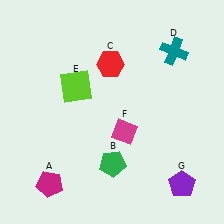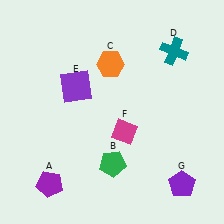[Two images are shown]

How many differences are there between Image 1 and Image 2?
There are 3 differences between the two images.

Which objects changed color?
A changed from magenta to purple. C changed from red to orange. E changed from lime to purple.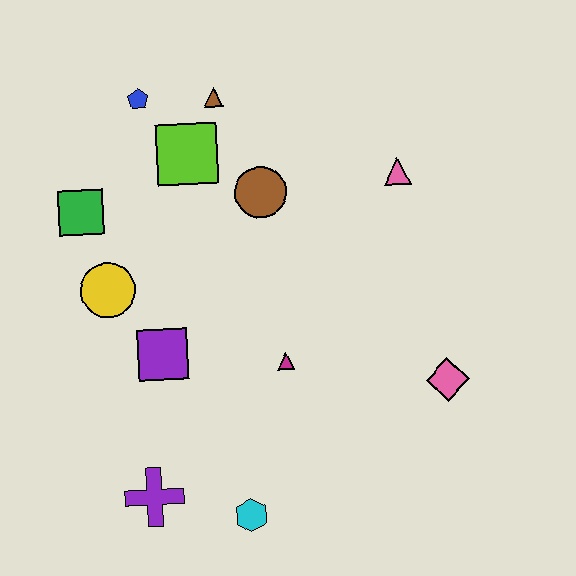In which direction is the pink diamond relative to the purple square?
The pink diamond is to the right of the purple square.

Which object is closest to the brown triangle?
The lime square is closest to the brown triangle.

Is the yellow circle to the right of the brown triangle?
No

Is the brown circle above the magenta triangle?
Yes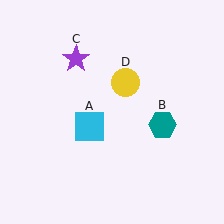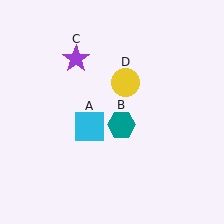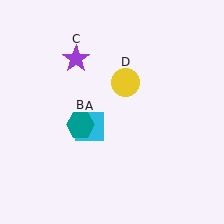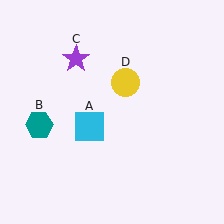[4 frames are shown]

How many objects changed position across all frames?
1 object changed position: teal hexagon (object B).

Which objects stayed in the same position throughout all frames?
Cyan square (object A) and purple star (object C) and yellow circle (object D) remained stationary.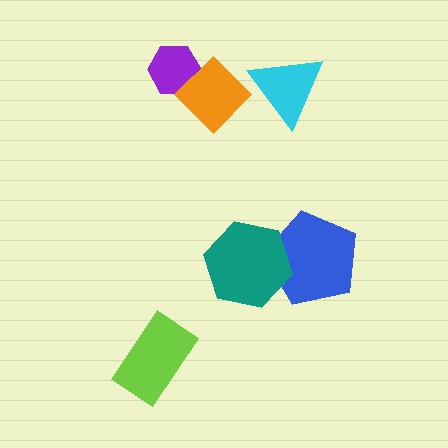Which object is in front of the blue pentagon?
The teal hexagon is in front of the blue pentagon.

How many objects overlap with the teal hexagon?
1 object overlaps with the teal hexagon.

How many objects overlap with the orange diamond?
1 object overlaps with the orange diamond.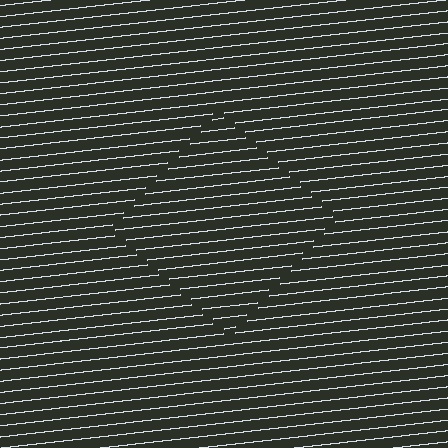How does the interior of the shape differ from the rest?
The interior of the shape contains the same grating, shifted by half a period — the contour is defined by the phase discontinuity where line-ends from the inner and outer gratings abut.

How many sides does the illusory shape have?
4 sides — the line-ends trace a square.